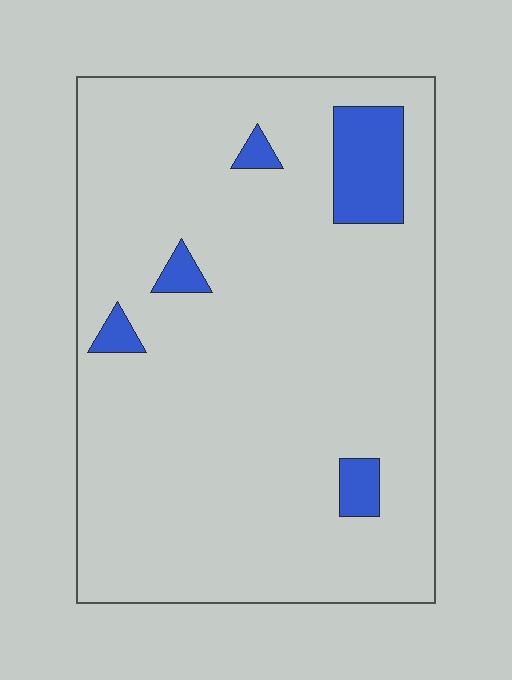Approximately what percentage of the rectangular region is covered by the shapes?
Approximately 10%.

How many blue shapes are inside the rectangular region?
5.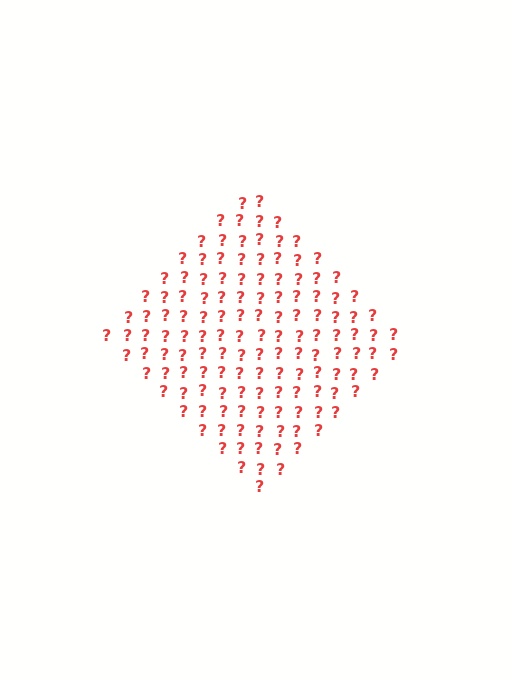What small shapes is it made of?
It is made of small question marks.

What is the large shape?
The large shape is a diamond.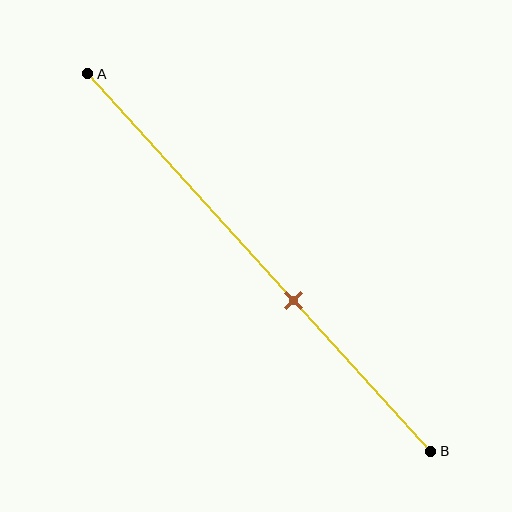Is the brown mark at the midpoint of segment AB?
No, the mark is at about 60% from A, not at the 50% midpoint.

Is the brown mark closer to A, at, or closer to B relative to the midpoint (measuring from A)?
The brown mark is closer to point B than the midpoint of segment AB.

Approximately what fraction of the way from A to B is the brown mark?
The brown mark is approximately 60% of the way from A to B.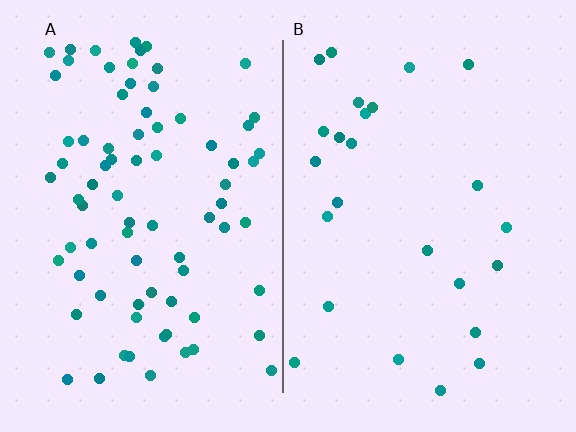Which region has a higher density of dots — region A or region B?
A (the left).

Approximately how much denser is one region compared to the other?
Approximately 3.1× — region A over region B.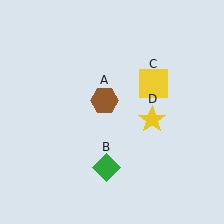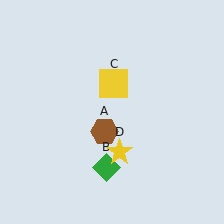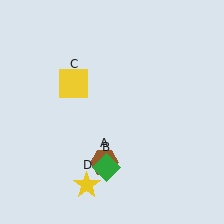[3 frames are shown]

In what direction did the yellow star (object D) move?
The yellow star (object D) moved down and to the left.